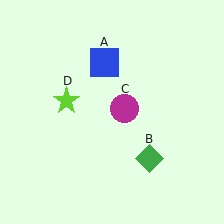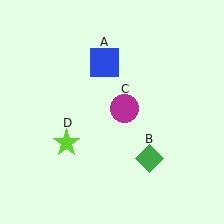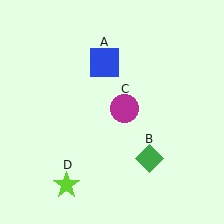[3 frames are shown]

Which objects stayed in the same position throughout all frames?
Blue square (object A) and green diamond (object B) and magenta circle (object C) remained stationary.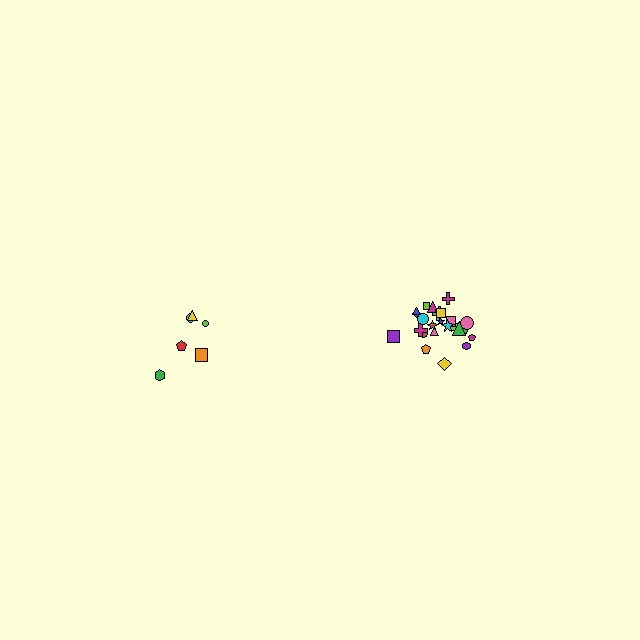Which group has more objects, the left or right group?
The right group.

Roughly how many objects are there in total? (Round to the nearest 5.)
Roughly 30 objects in total.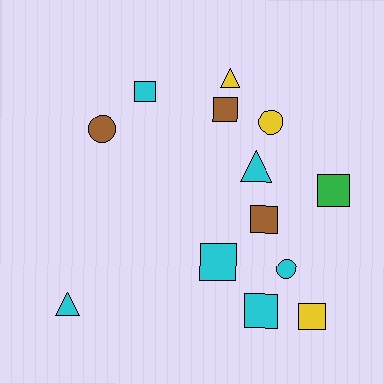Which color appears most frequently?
Cyan, with 6 objects.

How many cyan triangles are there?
There are 2 cyan triangles.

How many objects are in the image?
There are 13 objects.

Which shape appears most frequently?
Square, with 7 objects.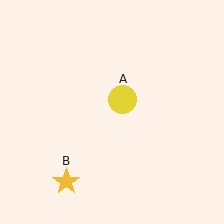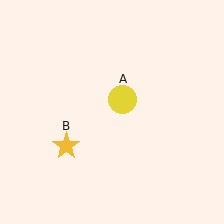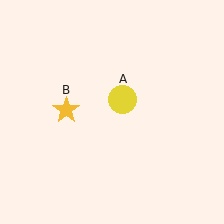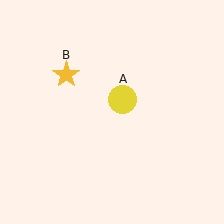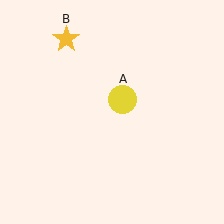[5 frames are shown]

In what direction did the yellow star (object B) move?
The yellow star (object B) moved up.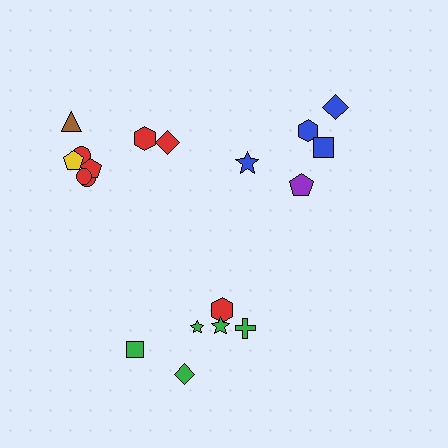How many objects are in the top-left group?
There are 8 objects.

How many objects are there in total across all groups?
There are 19 objects.